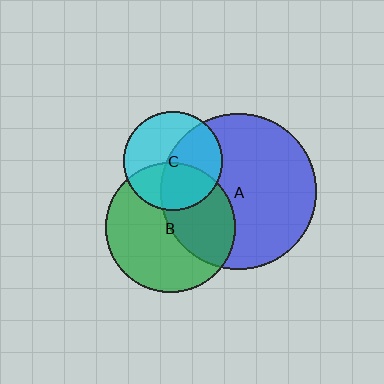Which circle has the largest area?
Circle A (blue).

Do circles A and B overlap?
Yes.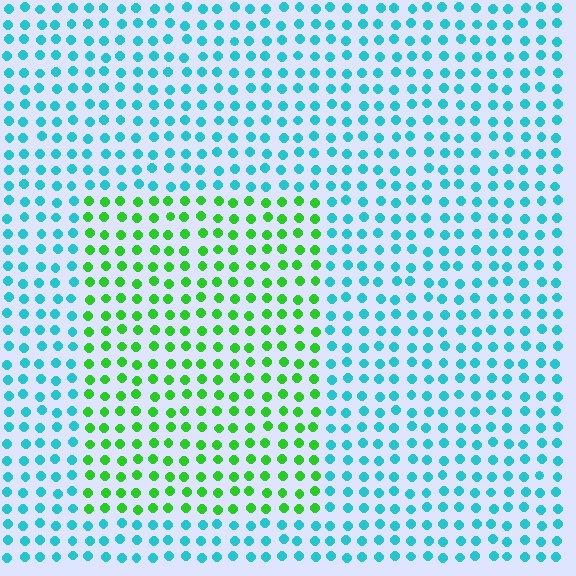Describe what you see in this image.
The image is filled with small cyan elements in a uniform arrangement. A rectangle-shaped region is visible where the elements are tinted to a slightly different hue, forming a subtle color boundary.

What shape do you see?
I see a rectangle.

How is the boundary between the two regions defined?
The boundary is defined purely by a slight shift in hue (about 64 degrees). Spacing, size, and orientation are identical on both sides.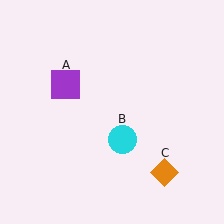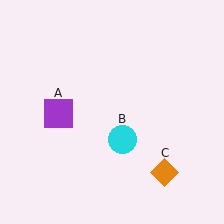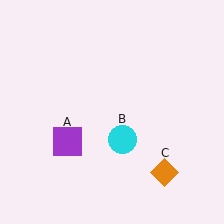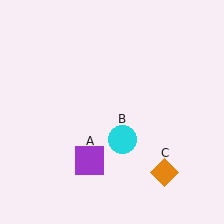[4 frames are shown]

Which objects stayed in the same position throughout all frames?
Cyan circle (object B) and orange diamond (object C) remained stationary.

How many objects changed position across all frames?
1 object changed position: purple square (object A).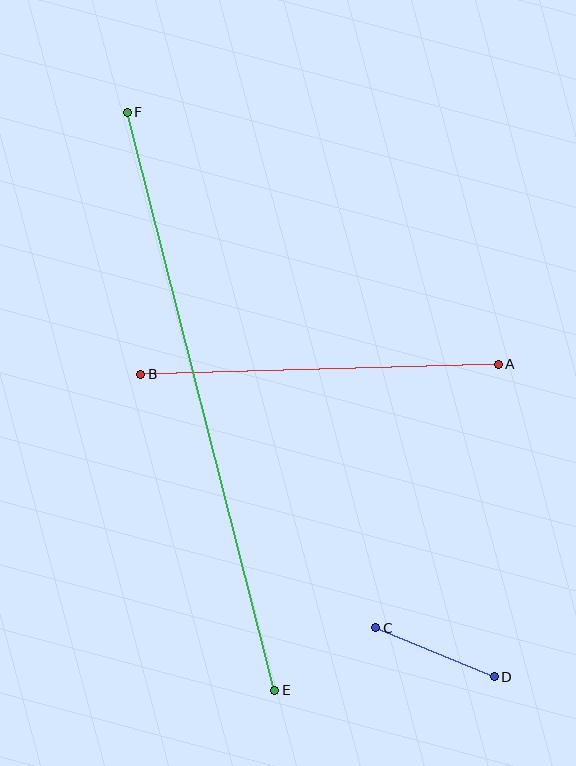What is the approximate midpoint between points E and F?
The midpoint is at approximately (201, 401) pixels.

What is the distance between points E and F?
The distance is approximately 596 pixels.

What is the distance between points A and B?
The distance is approximately 358 pixels.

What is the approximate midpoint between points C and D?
The midpoint is at approximately (435, 652) pixels.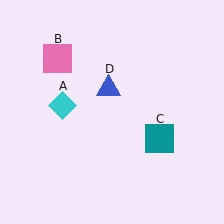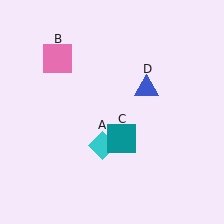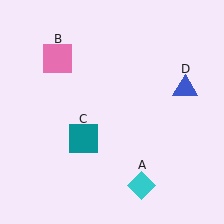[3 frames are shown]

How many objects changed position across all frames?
3 objects changed position: cyan diamond (object A), teal square (object C), blue triangle (object D).